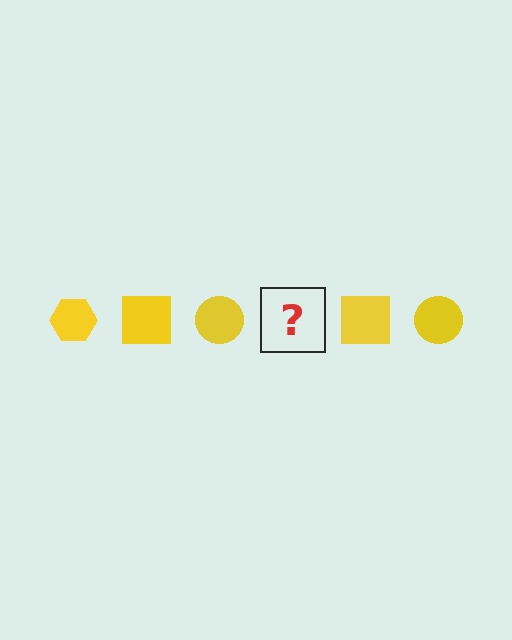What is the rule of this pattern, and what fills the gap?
The rule is that the pattern cycles through hexagon, square, circle shapes in yellow. The gap should be filled with a yellow hexagon.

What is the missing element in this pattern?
The missing element is a yellow hexagon.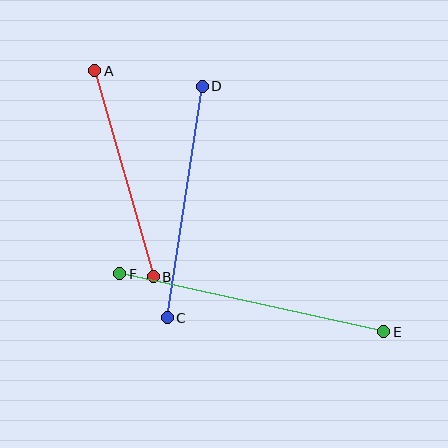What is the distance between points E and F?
The distance is approximately 271 pixels.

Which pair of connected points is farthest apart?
Points E and F are farthest apart.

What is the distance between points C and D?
The distance is approximately 234 pixels.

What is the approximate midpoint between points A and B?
The midpoint is at approximately (124, 174) pixels.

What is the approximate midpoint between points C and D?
The midpoint is at approximately (185, 202) pixels.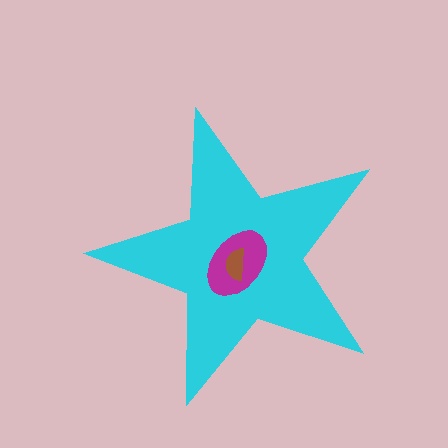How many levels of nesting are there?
3.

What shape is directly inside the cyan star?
The magenta ellipse.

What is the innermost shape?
The brown semicircle.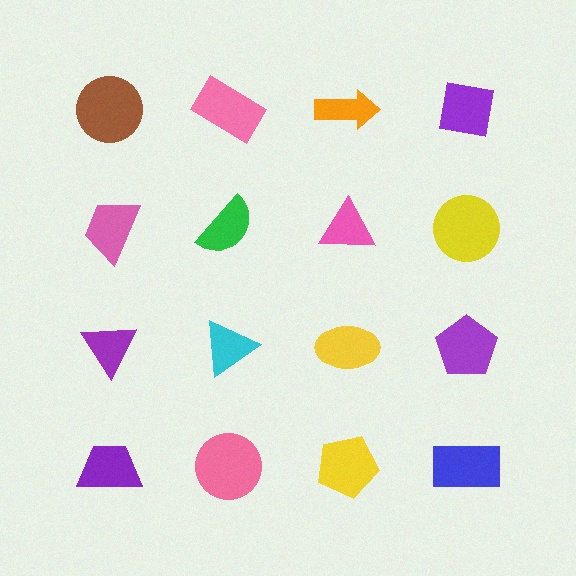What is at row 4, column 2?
A pink circle.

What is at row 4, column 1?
A purple trapezoid.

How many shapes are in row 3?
4 shapes.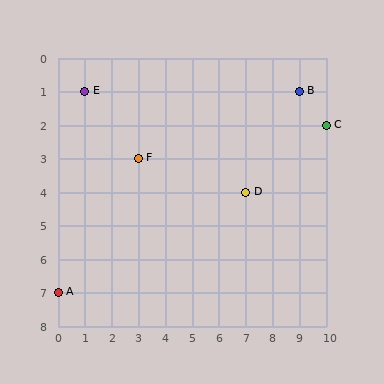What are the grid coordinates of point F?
Point F is at grid coordinates (3, 3).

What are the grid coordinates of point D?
Point D is at grid coordinates (7, 4).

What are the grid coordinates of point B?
Point B is at grid coordinates (9, 1).